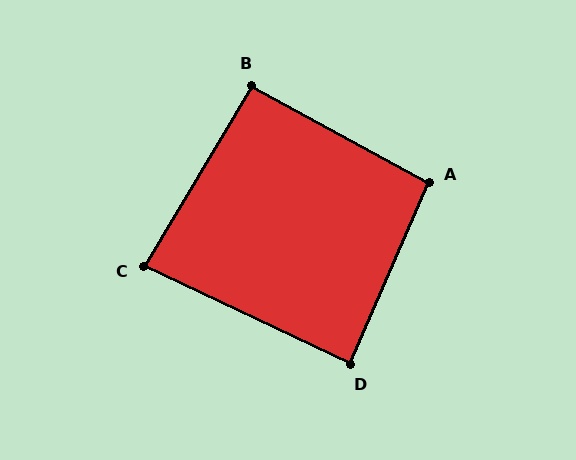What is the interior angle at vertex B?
Approximately 92 degrees (approximately right).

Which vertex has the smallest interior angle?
C, at approximately 85 degrees.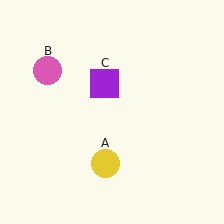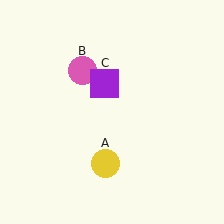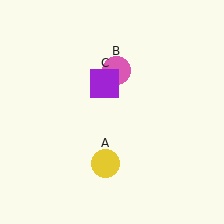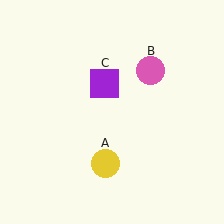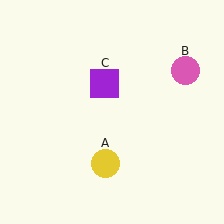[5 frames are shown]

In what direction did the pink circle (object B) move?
The pink circle (object B) moved right.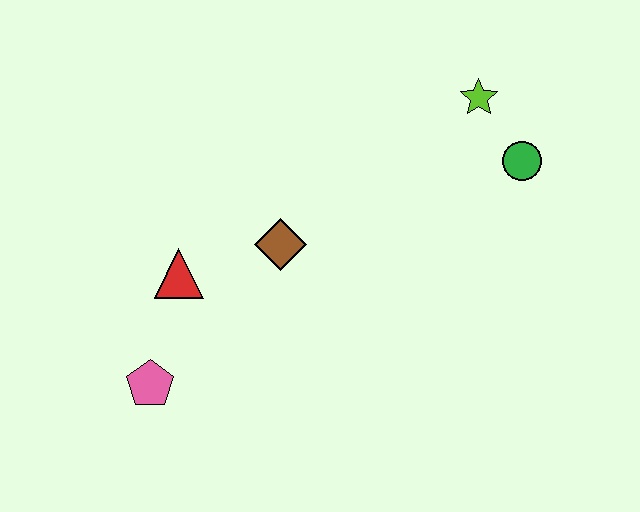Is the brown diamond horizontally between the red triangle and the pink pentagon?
No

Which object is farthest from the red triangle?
The green circle is farthest from the red triangle.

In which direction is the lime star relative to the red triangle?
The lime star is to the right of the red triangle.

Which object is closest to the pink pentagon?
The red triangle is closest to the pink pentagon.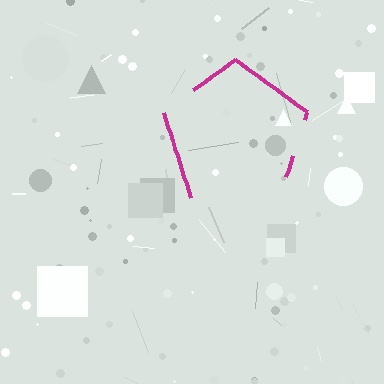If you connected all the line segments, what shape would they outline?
They would outline a pentagon.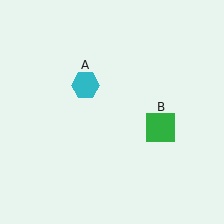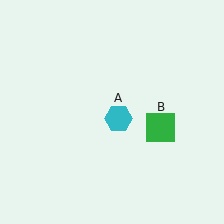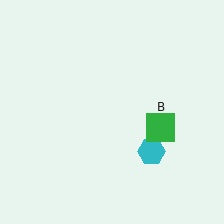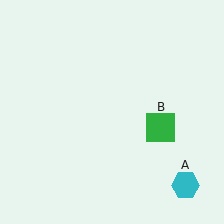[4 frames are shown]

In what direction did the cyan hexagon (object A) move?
The cyan hexagon (object A) moved down and to the right.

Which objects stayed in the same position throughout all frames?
Green square (object B) remained stationary.